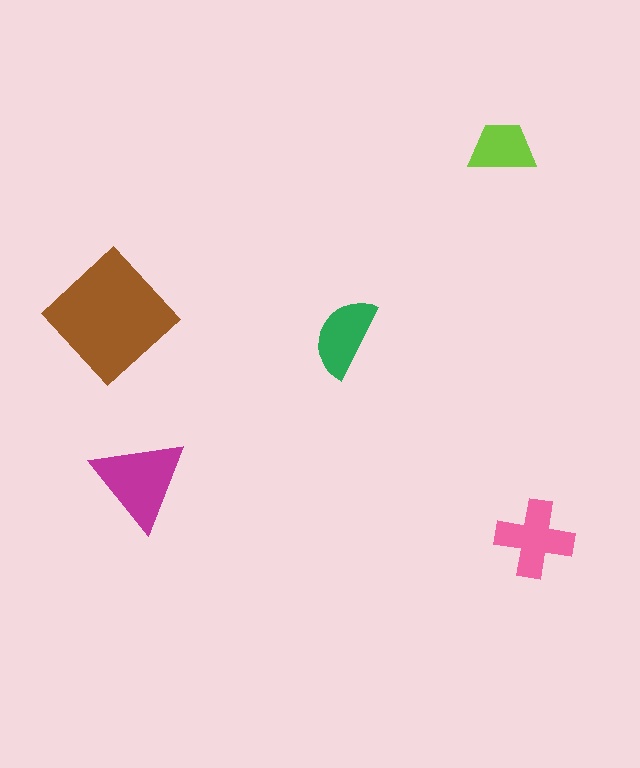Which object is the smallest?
The lime trapezoid.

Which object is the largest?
The brown diamond.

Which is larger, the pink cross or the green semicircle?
The pink cross.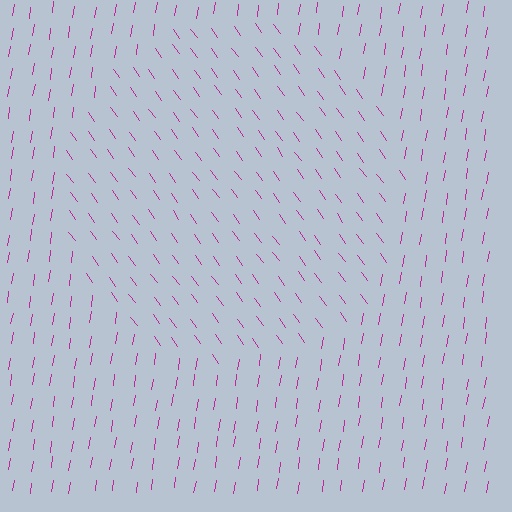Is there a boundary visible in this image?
Yes, there is a texture boundary formed by a change in line orientation.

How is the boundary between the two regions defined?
The boundary is defined purely by a change in line orientation (approximately 45 degrees difference). All lines are the same color and thickness.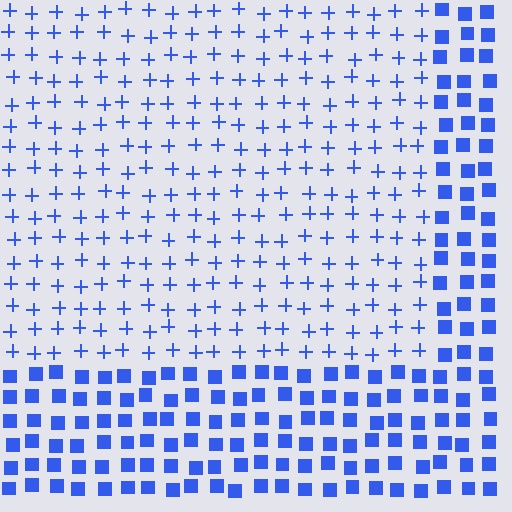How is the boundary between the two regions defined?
The boundary is defined by a change in element shape: plus signs inside vs. squares outside. All elements share the same color and spacing.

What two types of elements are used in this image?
The image uses plus signs inside the rectangle region and squares outside it.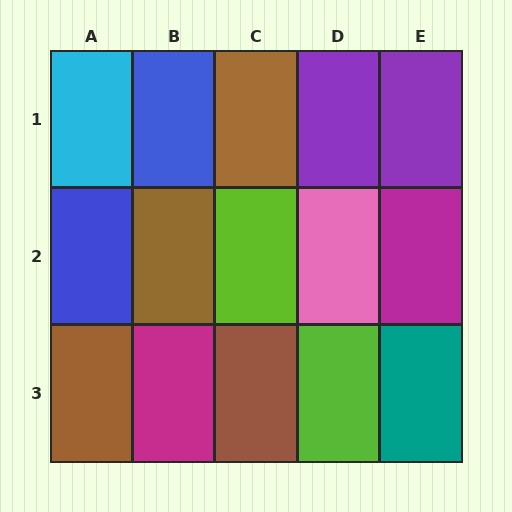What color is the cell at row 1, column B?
Blue.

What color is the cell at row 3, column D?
Lime.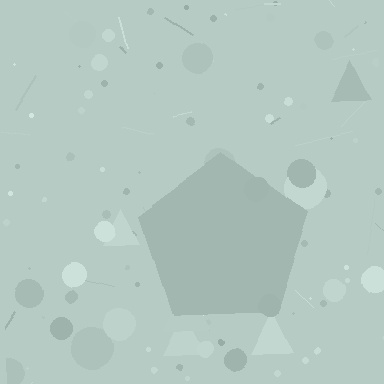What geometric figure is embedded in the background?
A pentagon is embedded in the background.